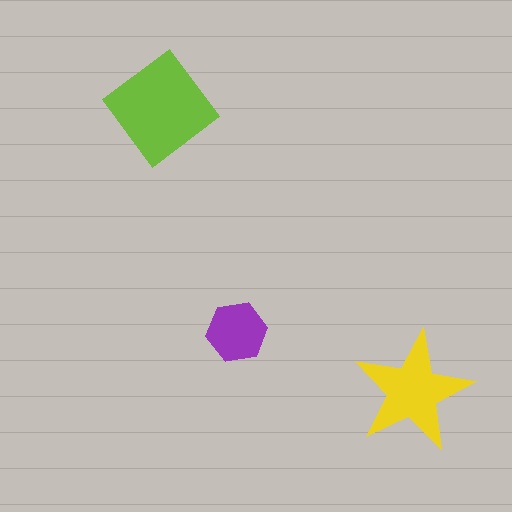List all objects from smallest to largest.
The purple hexagon, the yellow star, the lime diamond.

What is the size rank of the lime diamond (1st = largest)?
1st.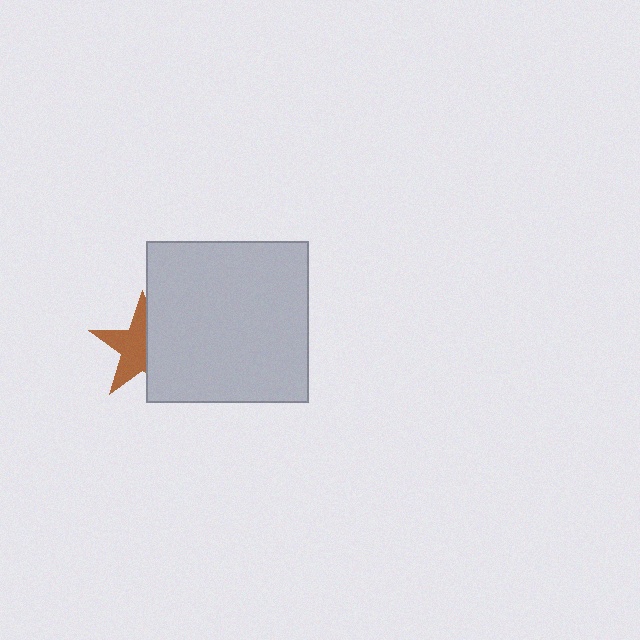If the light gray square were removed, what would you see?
You would see the complete brown star.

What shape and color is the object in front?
The object in front is a light gray square.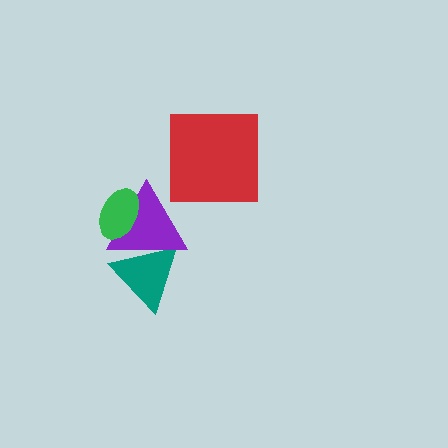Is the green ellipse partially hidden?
No, no other shape covers it.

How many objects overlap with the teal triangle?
1 object overlaps with the teal triangle.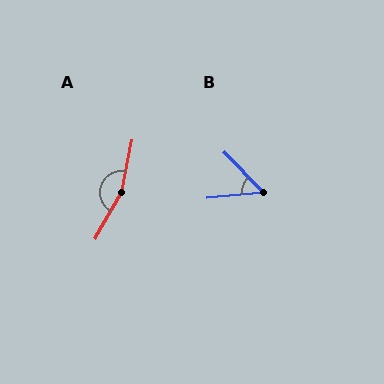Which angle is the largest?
A, at approximately 162 degrees.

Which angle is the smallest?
B, at approximately 52 degrees.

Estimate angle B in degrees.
Approximately 52 degrees.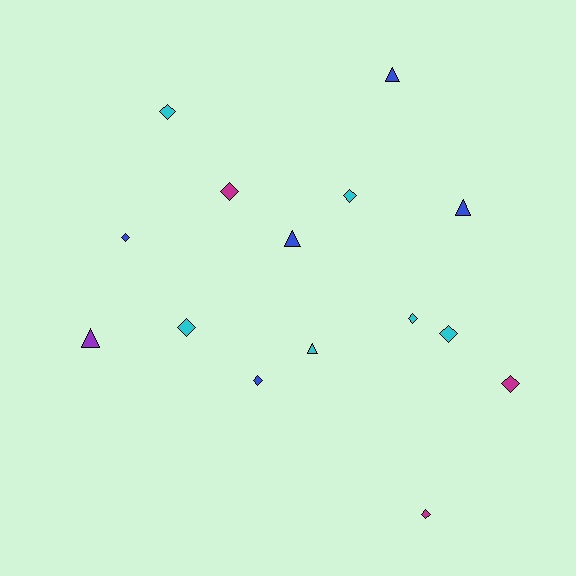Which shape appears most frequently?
Diamond, with 10 objects.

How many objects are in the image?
There are 15 objects.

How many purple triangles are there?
There is 1 purple triangle.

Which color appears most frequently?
Cyan, with 6 objects.